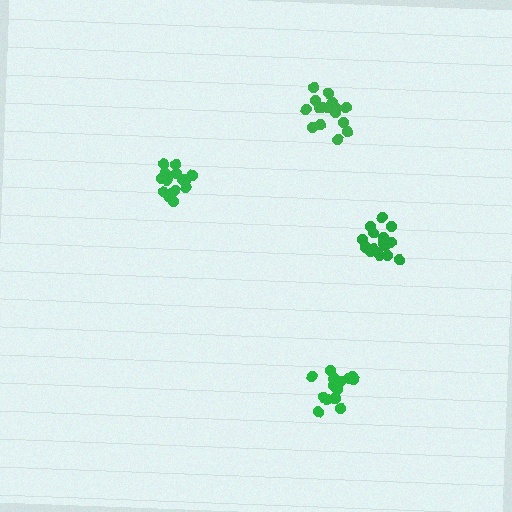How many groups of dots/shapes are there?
There are 4 groups.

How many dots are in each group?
Group 1: 17 dots, Group 2: 16 dots, Group 3: 16 dots, Group 4: 15 dots (64 total).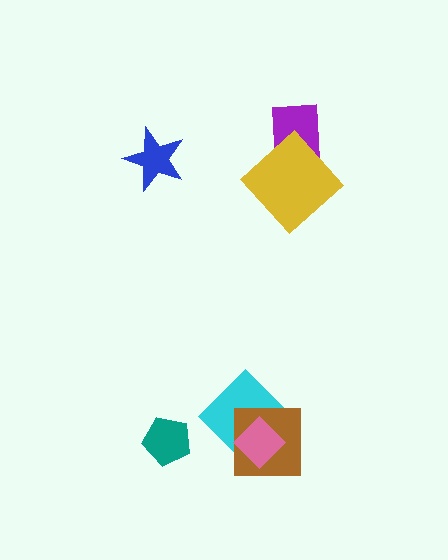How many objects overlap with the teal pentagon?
0 objects overlap with the teal pentagon.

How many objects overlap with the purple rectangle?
1 object overlaps with the purple rectangle.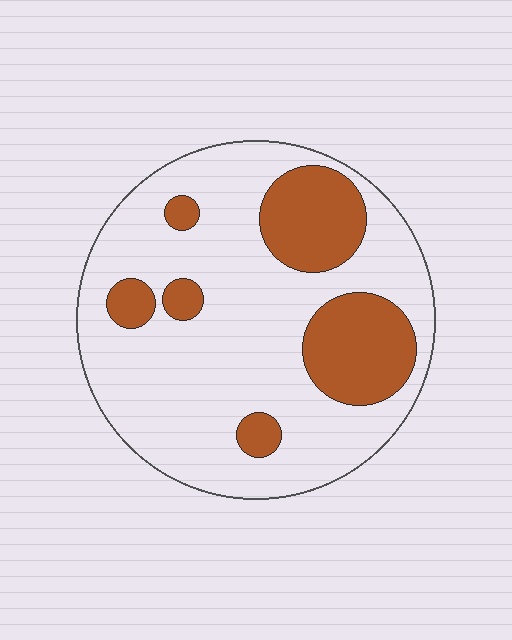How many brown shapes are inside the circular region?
6.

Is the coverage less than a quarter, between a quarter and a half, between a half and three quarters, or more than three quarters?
Between a quarter and a half.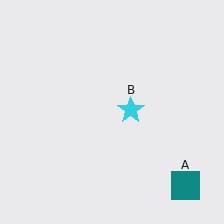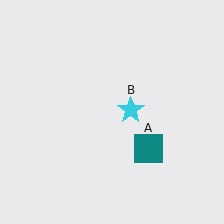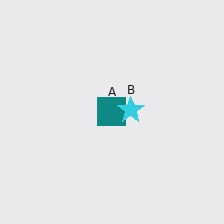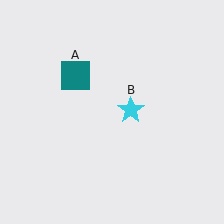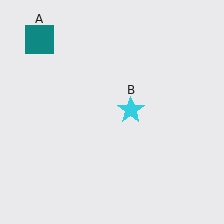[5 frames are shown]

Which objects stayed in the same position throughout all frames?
Cyan star (object B) remained stationary.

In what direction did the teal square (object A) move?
The teal square (object A) moved up and to the left.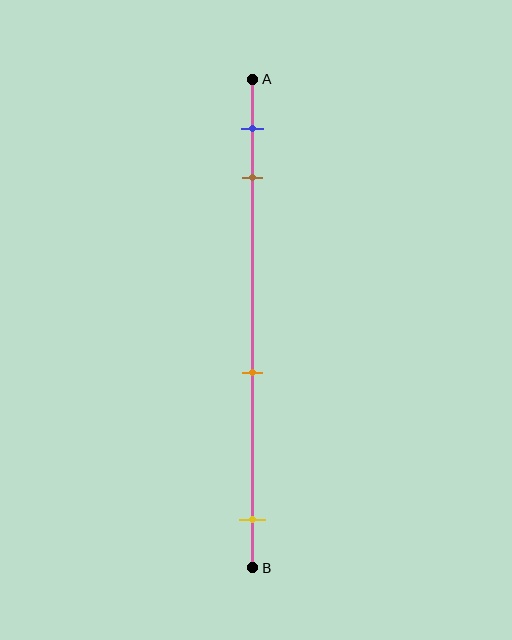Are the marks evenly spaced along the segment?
No, the marks are not evenly spaced.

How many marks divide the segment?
There are 4 marks dividing the segment.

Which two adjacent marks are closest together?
The blue and brown marks are the closest adjacent pair.